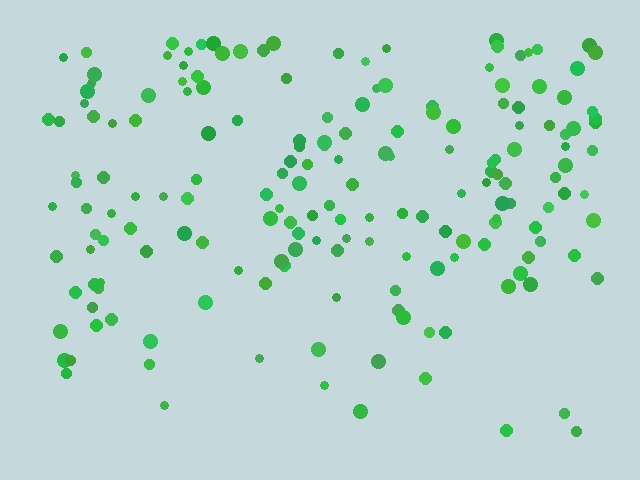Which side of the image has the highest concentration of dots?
The top.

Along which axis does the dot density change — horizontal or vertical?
Vertical.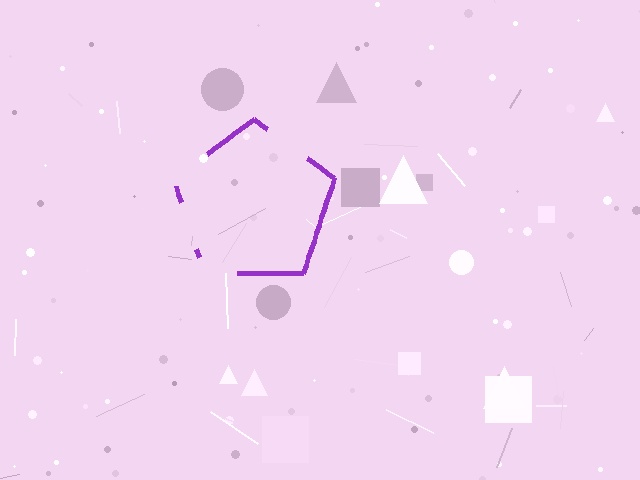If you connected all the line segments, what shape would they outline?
They would outline a pentagon.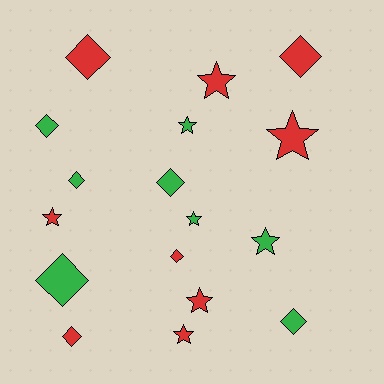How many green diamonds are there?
There are 5 green diamonds.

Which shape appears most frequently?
Diamond, with 9 objects.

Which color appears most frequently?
Red, with 9 objects.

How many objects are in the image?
There are 17 objects.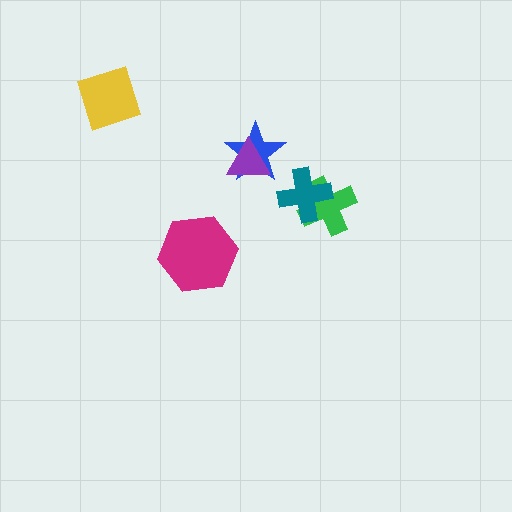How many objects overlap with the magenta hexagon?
0 objects overlap with the magenta hexagon.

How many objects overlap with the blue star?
1 object overlaps with the blue star.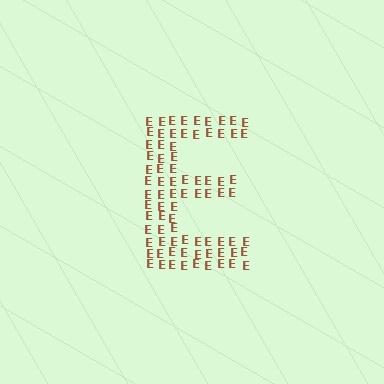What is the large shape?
The large shape is the letter E.